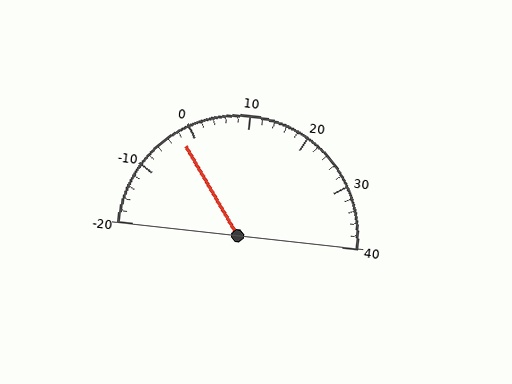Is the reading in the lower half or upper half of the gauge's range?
The reading is in the lower half of the range (-20 to 40).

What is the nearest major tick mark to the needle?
The nearest major tick mark is 0.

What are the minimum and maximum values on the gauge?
The gauge ranges from -20 to 40.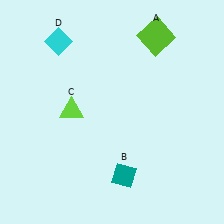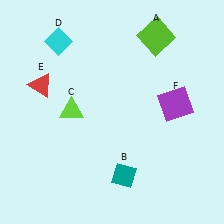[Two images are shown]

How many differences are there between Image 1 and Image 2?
There are 2 differences between the two images.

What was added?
A red triangle (E), a purple square (F) were added in Image 2.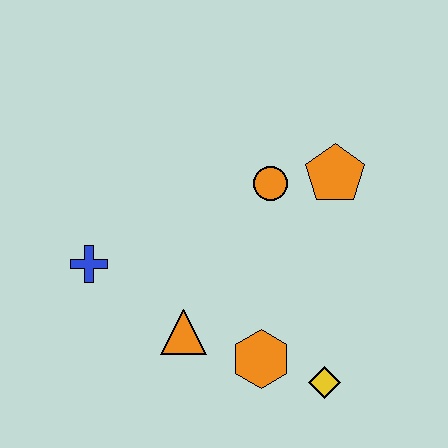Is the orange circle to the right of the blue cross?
Yes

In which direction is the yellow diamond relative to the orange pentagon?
The yellow diamond is below the orange pentagon.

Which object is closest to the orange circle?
The orange pentagon is closest to the orange circle.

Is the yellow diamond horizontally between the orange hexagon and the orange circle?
No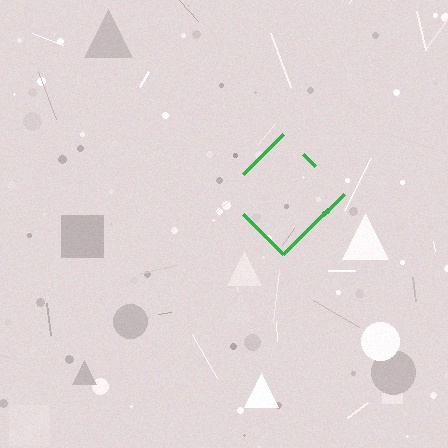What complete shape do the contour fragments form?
The contour fragments form a diamond.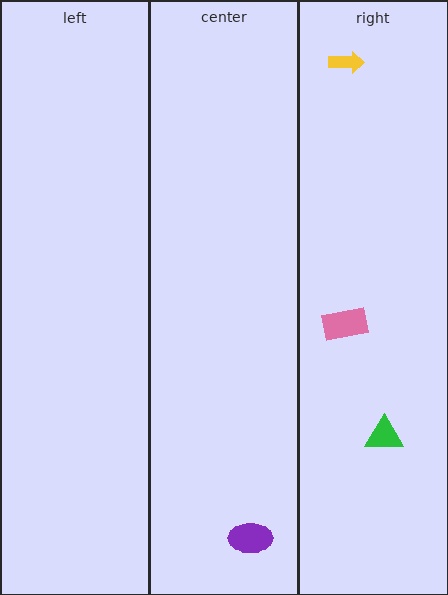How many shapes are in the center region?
1.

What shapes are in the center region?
The purple ellipse.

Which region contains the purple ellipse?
The center region.